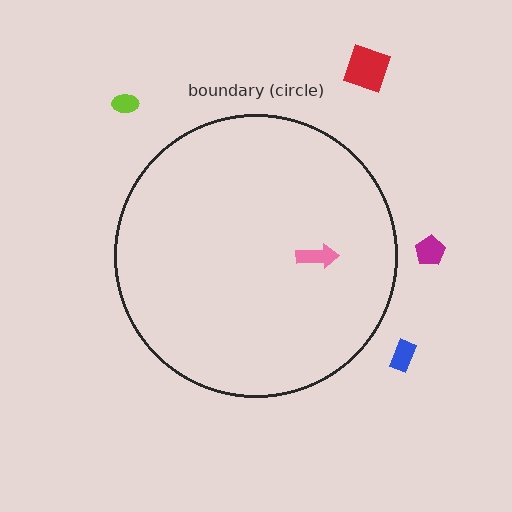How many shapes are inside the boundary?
1 inside, 4 outside.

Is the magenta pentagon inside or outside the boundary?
Outside.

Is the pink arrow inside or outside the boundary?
Inside.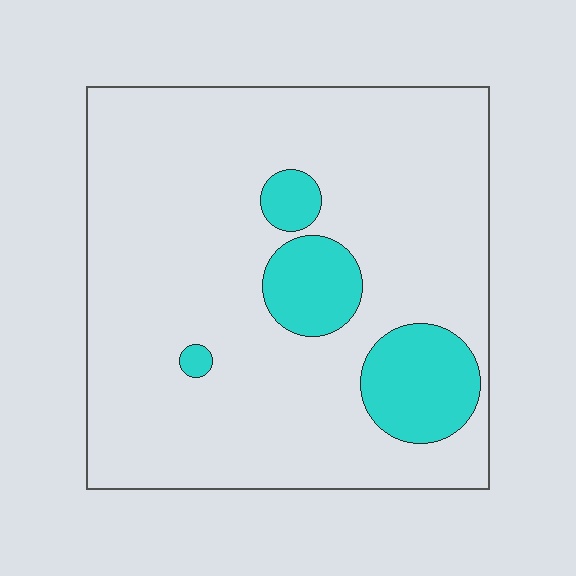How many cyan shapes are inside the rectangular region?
4.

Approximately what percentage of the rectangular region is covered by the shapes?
Approximately 15%.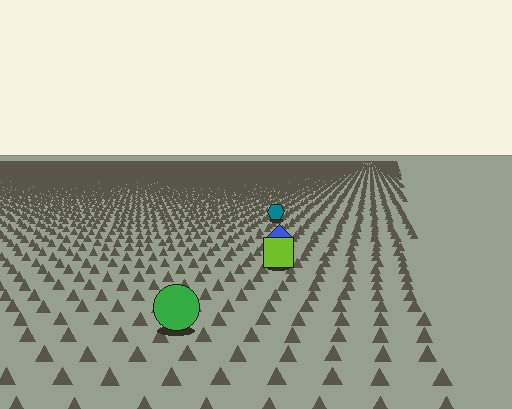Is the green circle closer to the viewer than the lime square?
Yes. The green circle is closer — you can tell from the texture gradient: the ground texture is coarser near it.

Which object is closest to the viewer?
The green circle is closest. The texture marks near it are larger and more spread out.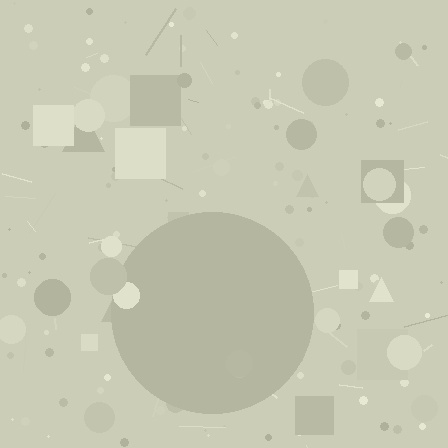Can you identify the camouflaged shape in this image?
The camouflaged shape is a circle.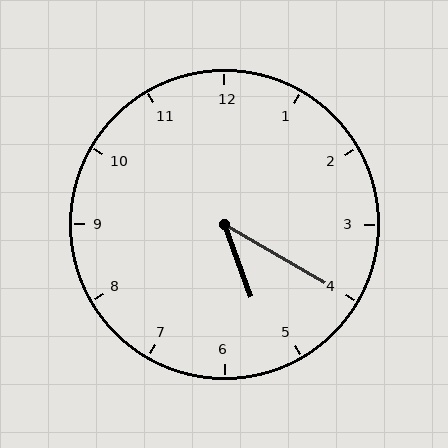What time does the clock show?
5:20.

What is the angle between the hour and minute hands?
Approximately 40 degrees.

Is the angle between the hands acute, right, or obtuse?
It is acute.